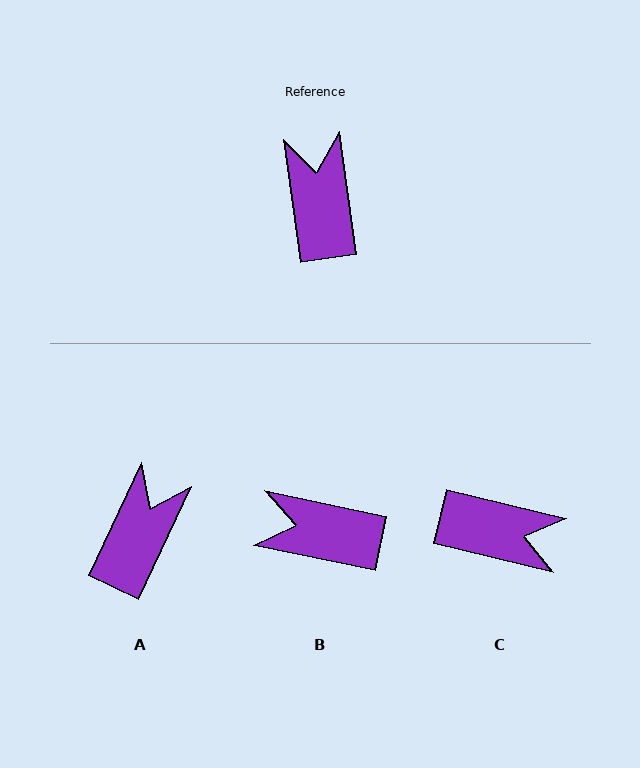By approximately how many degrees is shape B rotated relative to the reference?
Approximately 70 degrees counter-clockwise.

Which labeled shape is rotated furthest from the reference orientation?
C, about 111 degrees away.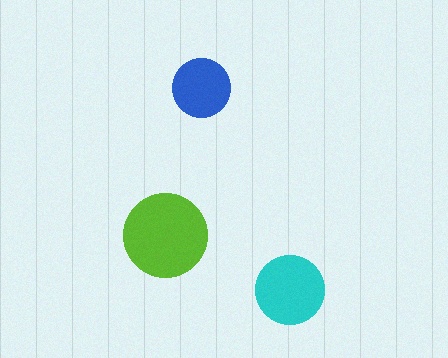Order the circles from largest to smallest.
the lime one, the cyan one, the blue one.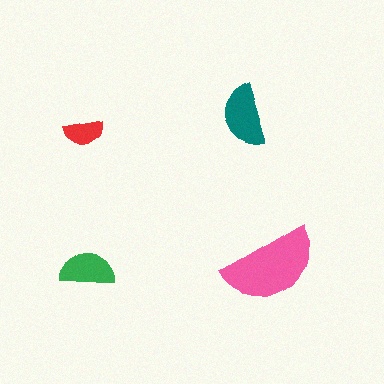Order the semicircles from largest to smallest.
the pink one, the teal one, the green one, the red one.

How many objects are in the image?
There are 4 objects in the image.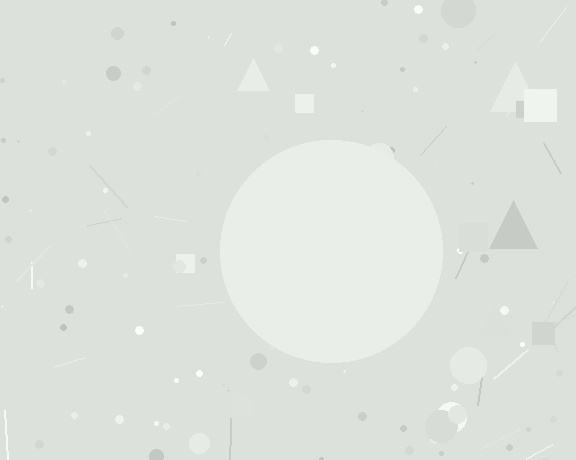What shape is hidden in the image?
A circle is hidden in the image.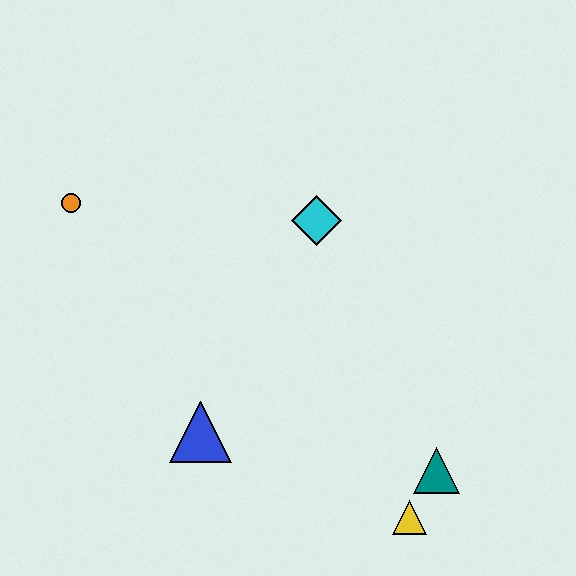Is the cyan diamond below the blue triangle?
No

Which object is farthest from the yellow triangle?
The orange circle is farthest from the yellow triangle.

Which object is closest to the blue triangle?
The yellow triangle is closest to the blue triangle.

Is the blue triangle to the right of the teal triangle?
No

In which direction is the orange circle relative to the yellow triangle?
The orange circle is to the left of the yellow triangle.